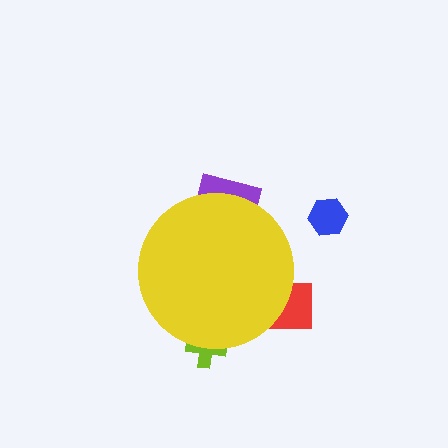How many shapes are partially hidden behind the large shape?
3 shapes are partially hidden.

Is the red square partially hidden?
Yes, the red square is partially hidden behind the yellow circle.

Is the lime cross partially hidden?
Yes, the lime cross is partially hidden behind the yellow circle.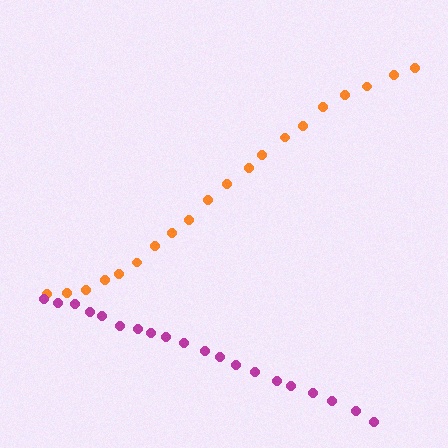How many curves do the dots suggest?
There are 2 distinct paths.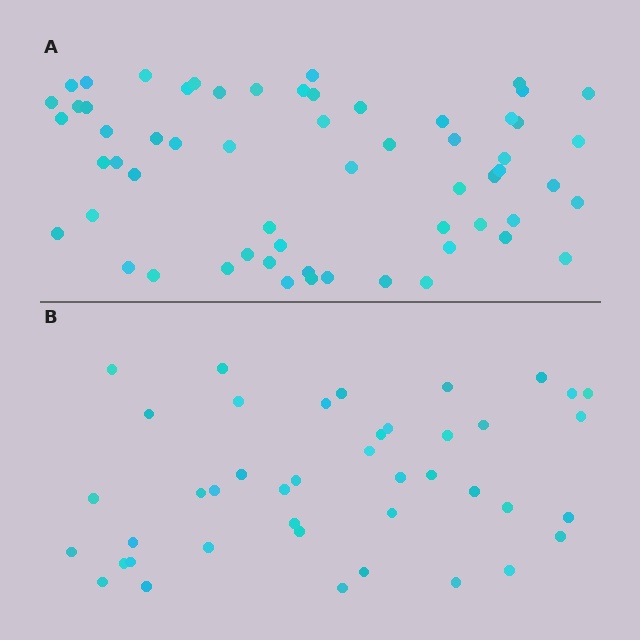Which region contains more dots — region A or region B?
Region A (the top region) has more dots.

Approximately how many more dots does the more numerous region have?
Region A has approximately 20 more dots than region B.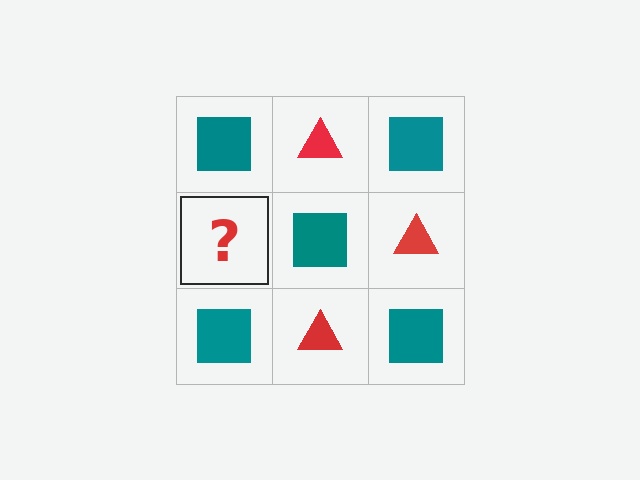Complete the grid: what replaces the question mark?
The question mark should be replaced with a red triangle.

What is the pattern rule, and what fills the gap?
The rule is that it alternates teal square and red triangle in a checkerboard pattern. The gap should be filled with a red triangle.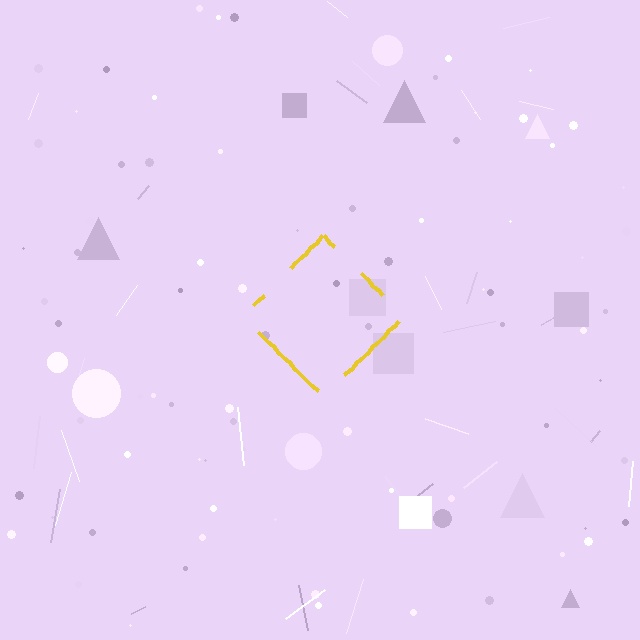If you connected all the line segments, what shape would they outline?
They would outline a diamond.